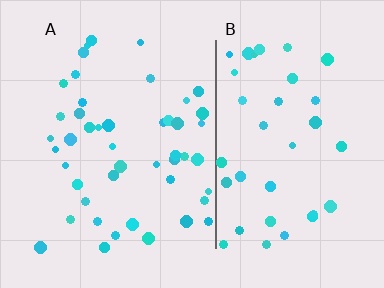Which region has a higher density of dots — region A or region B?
A (the left).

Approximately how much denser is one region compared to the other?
Approximately 1.2× — region A over region B.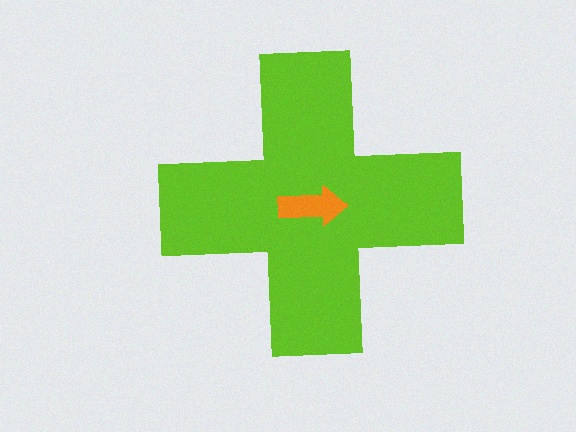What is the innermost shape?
The orange arrow.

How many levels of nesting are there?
2.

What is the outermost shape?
The lime cross.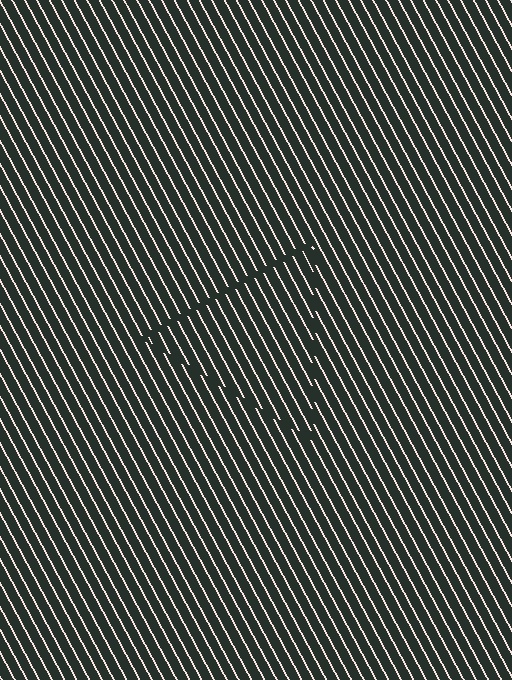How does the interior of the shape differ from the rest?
The interior of the shape contains the same grating, shifted by half a period — the contour is defined by the phase discontinuity where line-ends from the inner and outer gratings abut.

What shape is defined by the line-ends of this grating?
An illusory triangle. The interior of the shape contains the same grating, shifted by half a period — the contour is defined by the phase discontinuity where line-ends from the inner and outer gratings abut.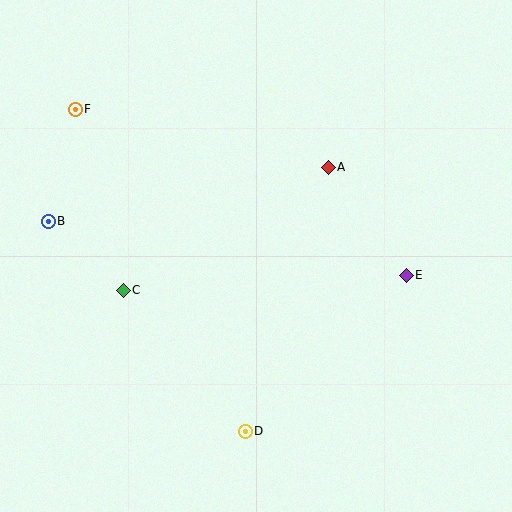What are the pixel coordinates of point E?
Point E is at (406, 275).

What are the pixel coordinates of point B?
Point B is at (48, 221).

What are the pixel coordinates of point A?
Point A is at (328, 167).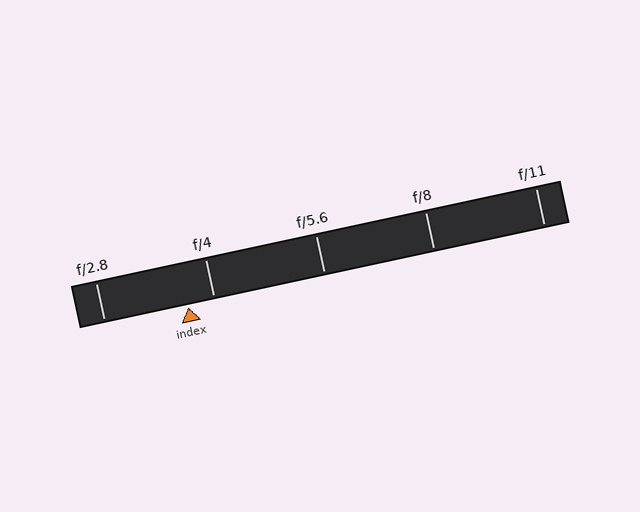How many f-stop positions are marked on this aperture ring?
There are 5 f-stop positions marked.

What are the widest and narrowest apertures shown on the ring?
The widest aperture shown is f/2.8 and the narrowest is f/11.